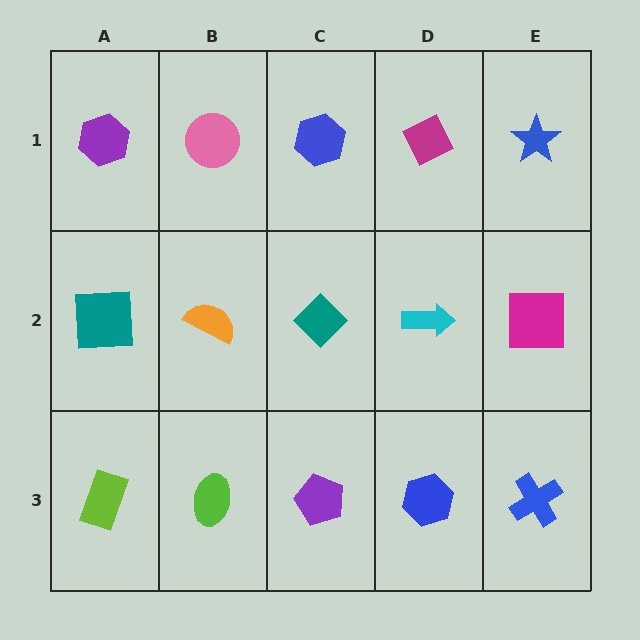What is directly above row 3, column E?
A magenta square.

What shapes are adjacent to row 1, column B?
An orange semicircle (row 2, column B), a purple hexagon (row 1, column A), a blue hexagon (row 1, column C).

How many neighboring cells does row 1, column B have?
3.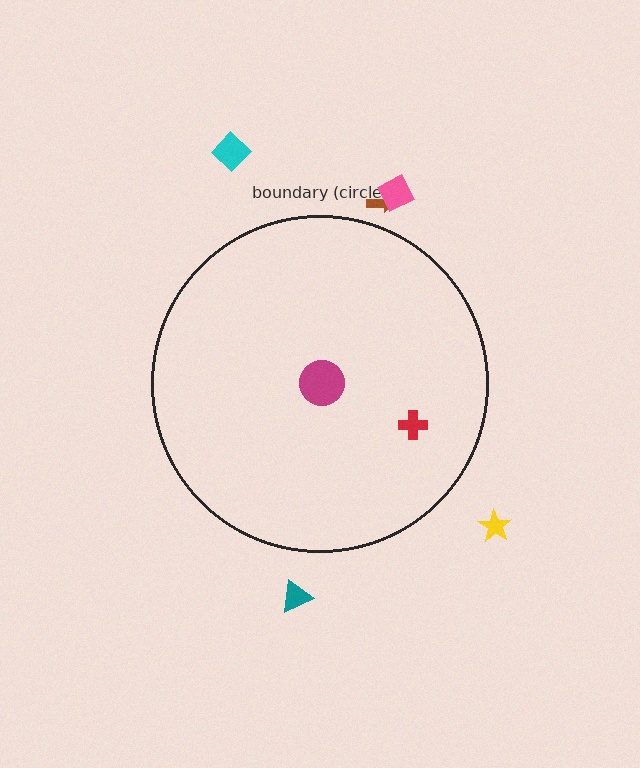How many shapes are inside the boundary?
2 inside, 5 outside.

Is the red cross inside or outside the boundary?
Inside.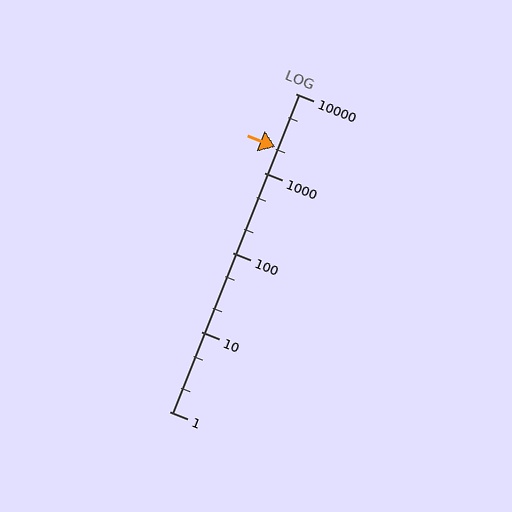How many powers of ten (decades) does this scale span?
The scale spans 4 decades, from 1 to 10000.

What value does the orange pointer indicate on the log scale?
The pointer indicates approximately 2100.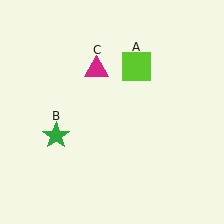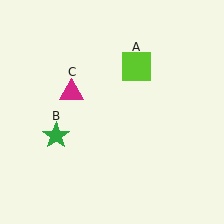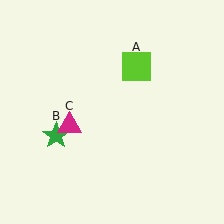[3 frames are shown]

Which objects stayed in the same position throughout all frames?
Lime square (object A) and green star (object B) remained stationary.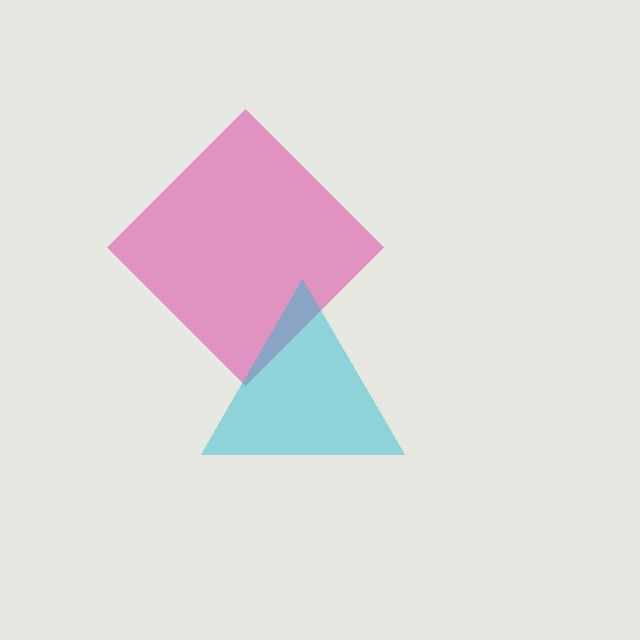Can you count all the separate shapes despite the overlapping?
Yes, there are 2 separate shapes.